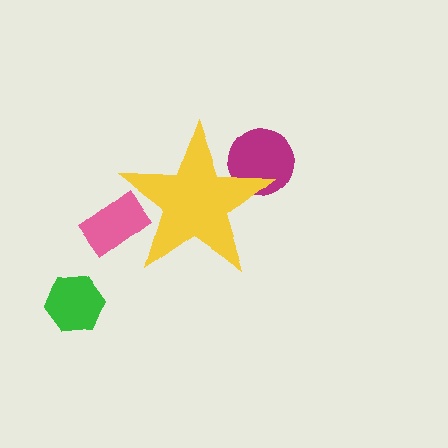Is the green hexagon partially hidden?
No, the green hexagon is fully visible.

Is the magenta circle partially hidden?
Yes, the magenta circle is partially hidden behind the yellow star.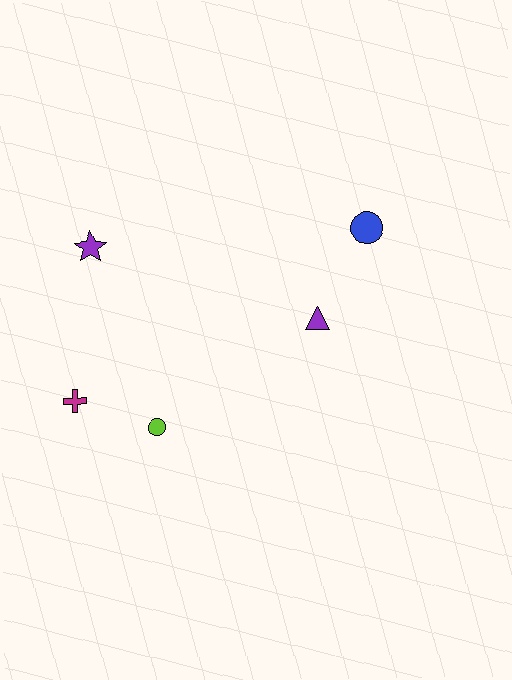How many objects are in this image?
There are 5 objects.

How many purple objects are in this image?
There are 2 purple objects.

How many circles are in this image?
There are 2 circles.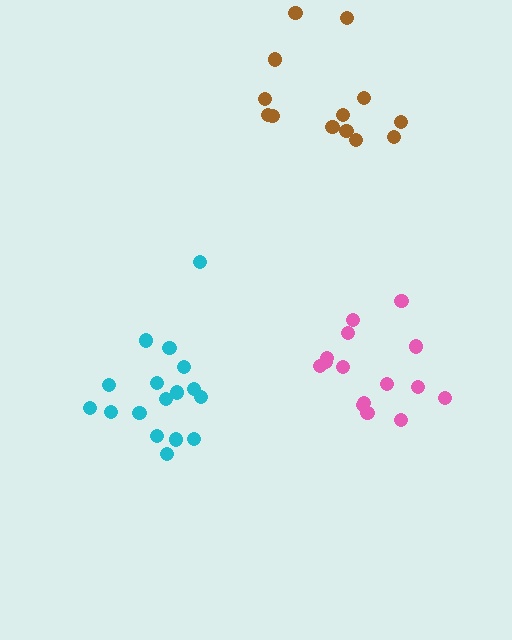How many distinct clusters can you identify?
There are 3 distinct clusters.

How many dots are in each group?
Group 1: 13 dots, Group 2: 15 dots, Group 3: 17 dots (45 total).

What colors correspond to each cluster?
The clusters are colored: brown, pink, cyan.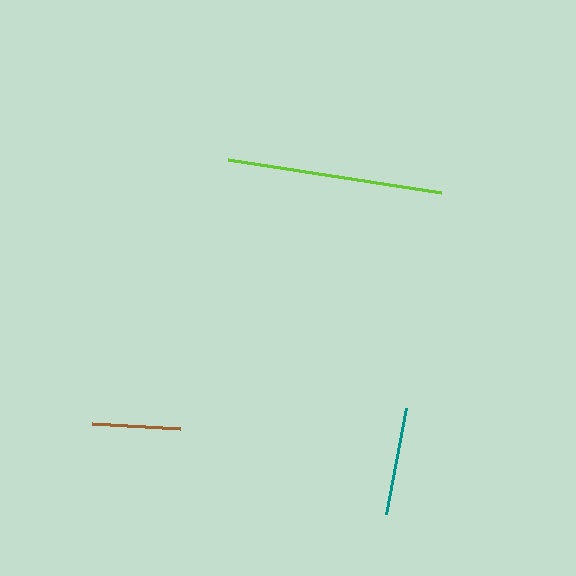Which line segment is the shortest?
The brown line is the shortest at approximately 88 pixels.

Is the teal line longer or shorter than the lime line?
The lime line is longer than the teal line.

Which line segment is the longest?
The lime line is the longest at approximately 216 pixels.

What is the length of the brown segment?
The brown segment is approximately 88 pixels long.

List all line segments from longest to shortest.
From longest to shortest: lime, teal, brown.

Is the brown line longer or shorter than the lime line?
The lime line is longer than the brown line.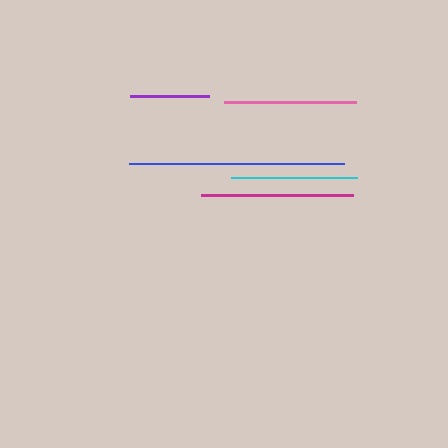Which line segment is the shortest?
The purple line is the shortest at approximately 78 pixels.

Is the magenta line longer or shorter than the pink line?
The magenta line is longer than the pink line.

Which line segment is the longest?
The blue line is the longest at approximately 215 pixels.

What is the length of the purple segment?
The purple segment is approximately 78 pixels long.